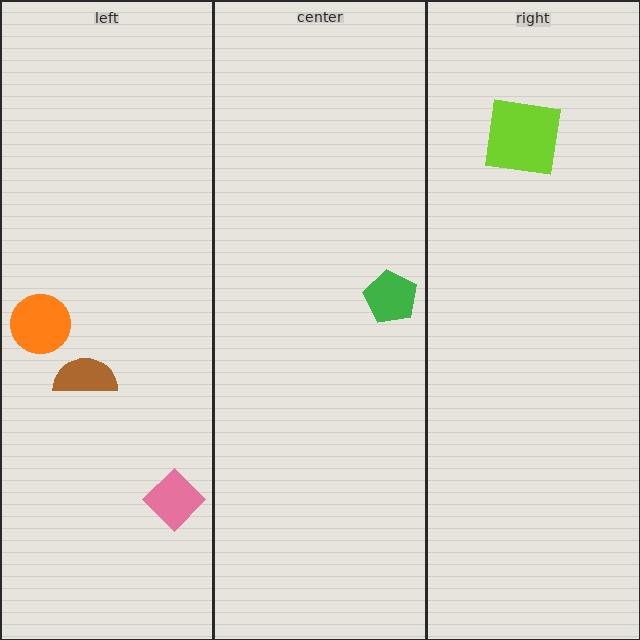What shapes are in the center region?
The green pentagon.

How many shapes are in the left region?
3.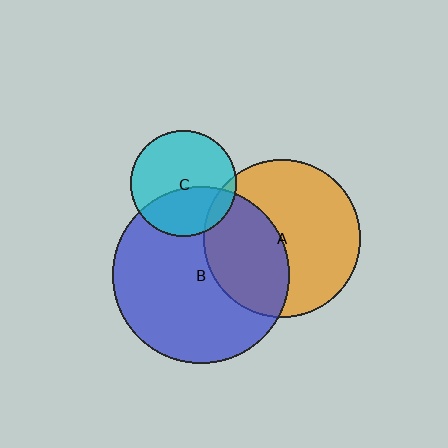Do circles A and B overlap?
Yes.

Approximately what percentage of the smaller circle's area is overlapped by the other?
Approximately 40%.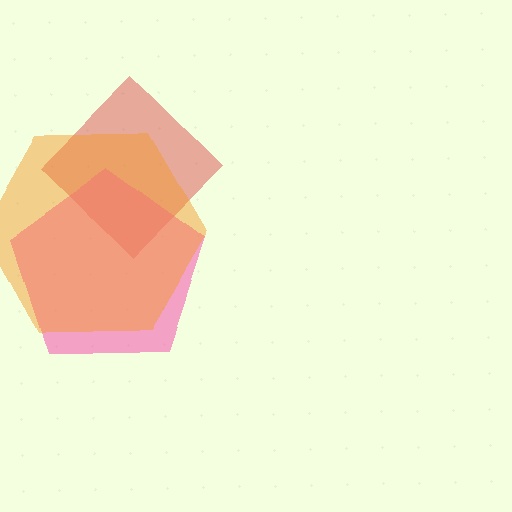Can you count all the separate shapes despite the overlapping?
Yes, there are 3 separate shapes.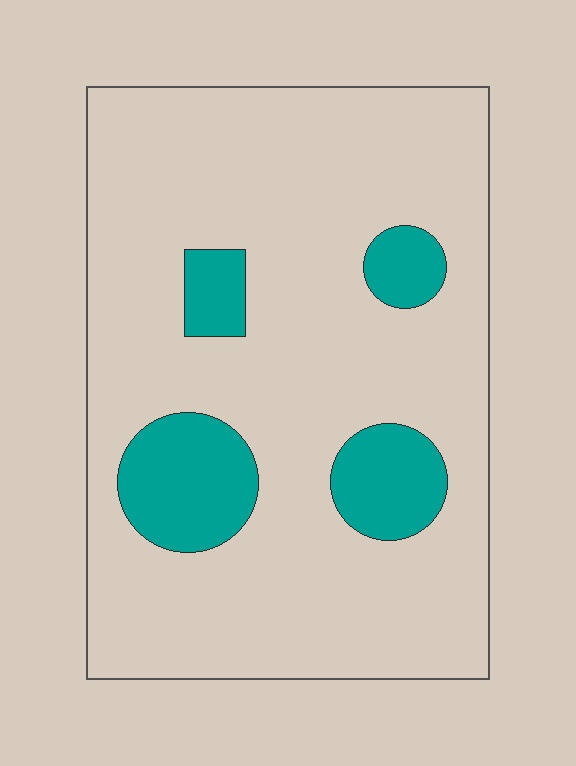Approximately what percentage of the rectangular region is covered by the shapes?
Approximately 15%.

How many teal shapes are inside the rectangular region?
4.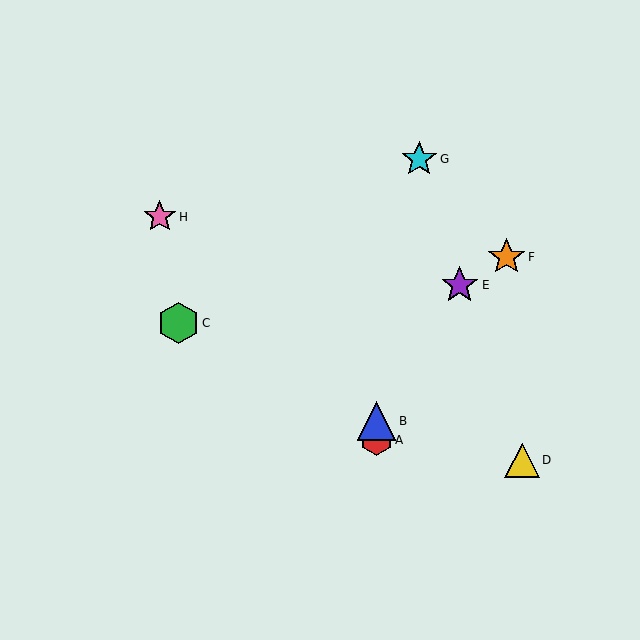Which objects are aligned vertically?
Objects A, B are aligned vertically.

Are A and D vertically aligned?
No, A is at x≈376 and D is at x≈522.